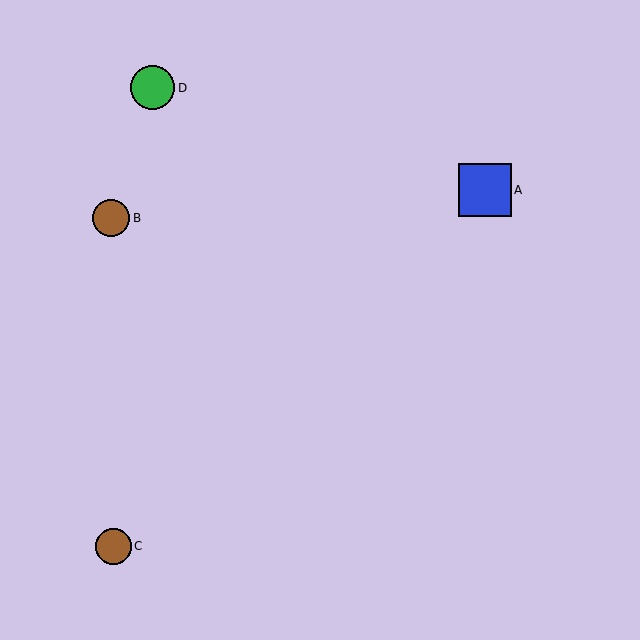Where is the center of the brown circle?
The center of the brown circle is at (113, 546).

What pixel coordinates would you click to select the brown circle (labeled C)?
Click at (113, 546) to select the brown circle C.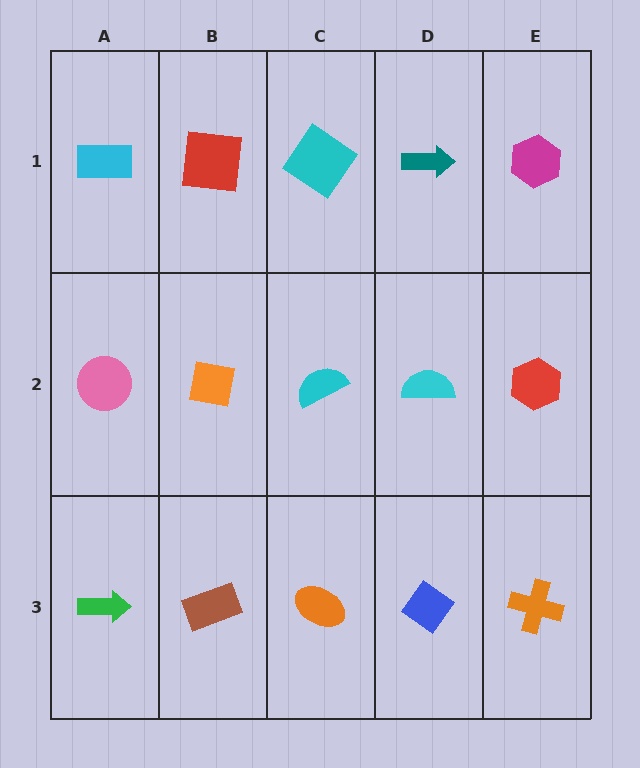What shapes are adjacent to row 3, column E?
A red hexagon (row 2, column E), a blue diamond (row 3, column D).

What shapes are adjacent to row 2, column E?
A magenta hexagon (row 1, column E), an orange cross (row 3, column E), a cyan semicircle (row 2, column D).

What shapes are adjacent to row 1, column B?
An orange square (row 2, column B), a cyan rectangle (row 1, column A), a cyan diamond (row 1, column C).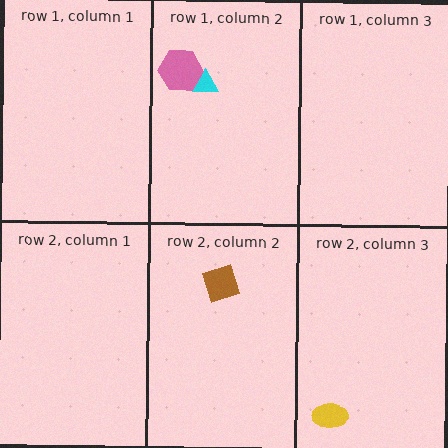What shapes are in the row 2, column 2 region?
The brown diamond.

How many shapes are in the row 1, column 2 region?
2.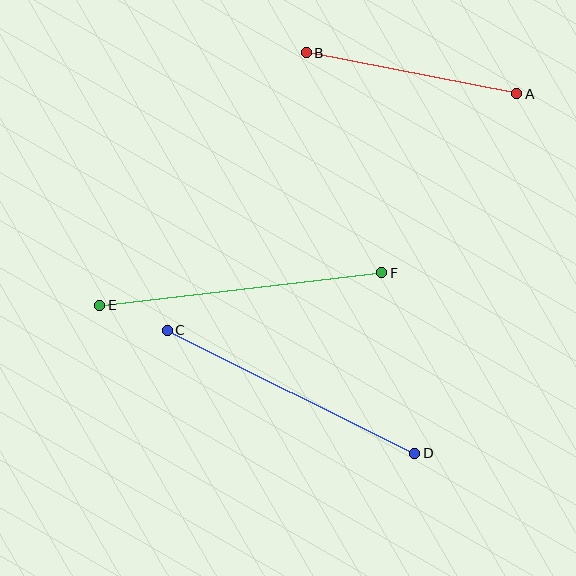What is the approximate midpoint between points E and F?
The midpoint is at approximately (241, 289) pixels.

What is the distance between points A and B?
The distance is approximately 214 pixels.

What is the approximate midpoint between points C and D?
The midpoint is at approximately (291, 392) pixels.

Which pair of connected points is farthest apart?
Points E and F are farthest apart.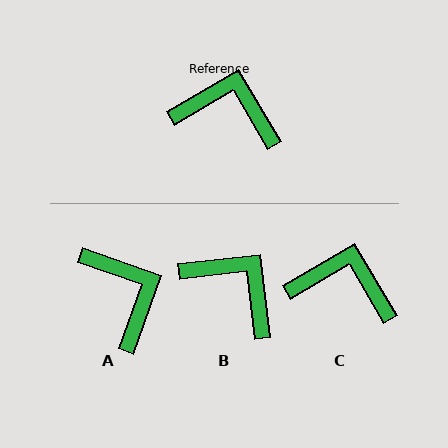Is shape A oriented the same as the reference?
No, it is off by about 50 degrees.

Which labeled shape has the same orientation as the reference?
C.